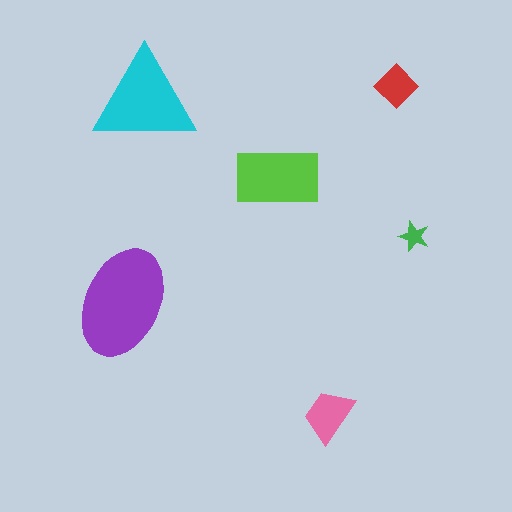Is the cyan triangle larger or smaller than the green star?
Larger.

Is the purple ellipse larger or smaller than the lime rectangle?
Larger.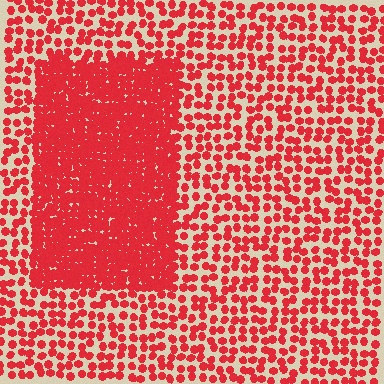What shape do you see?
I see a rectangle.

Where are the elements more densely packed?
The elements are more densely packed inside the rectangle boundary.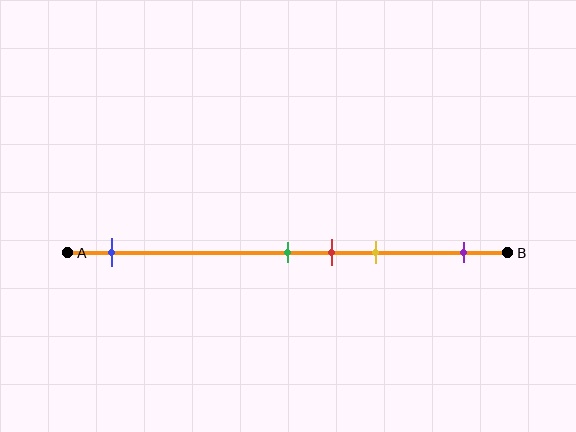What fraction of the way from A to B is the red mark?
The red mark is approximately 60% (0.6) of the way from A to B.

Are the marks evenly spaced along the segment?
No, the marks are not evenly spaced.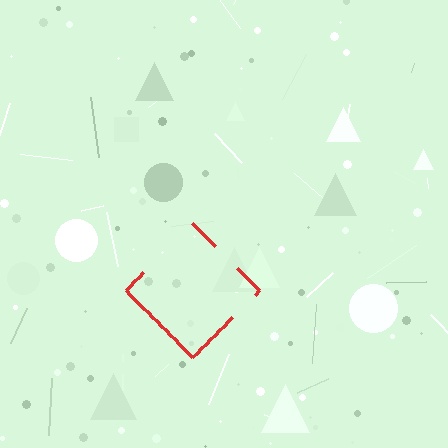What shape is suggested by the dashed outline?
The dashed outline suggests a diamond.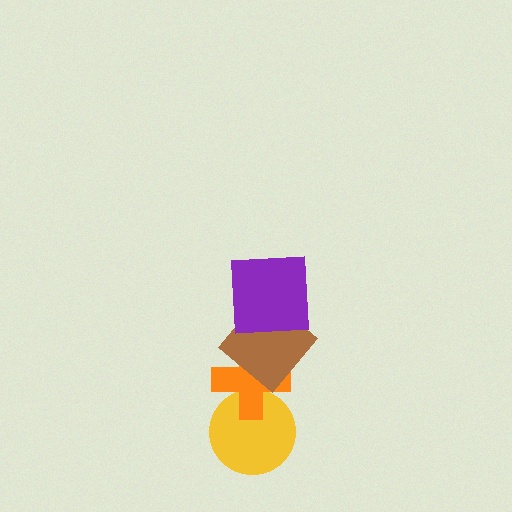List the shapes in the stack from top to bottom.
From top to bottom: the purple square, the brown diamond, the orange cross, the yellow circle.